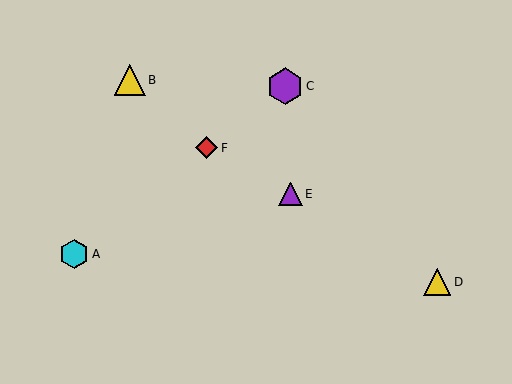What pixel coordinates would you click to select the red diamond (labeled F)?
Click at (206, 148) to select the red diamond F.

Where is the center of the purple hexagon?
The center of the purple hexagon is at (285, 86).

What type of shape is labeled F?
Shape F is a red diamond.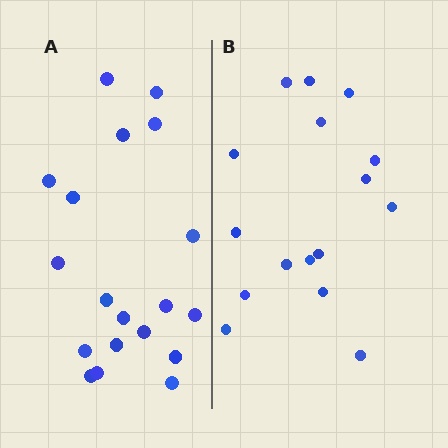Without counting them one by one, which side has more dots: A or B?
Region A (the left region) has more dots.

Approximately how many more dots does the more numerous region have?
Region A has just a few more — roughly 2 or 3 more dots than region B.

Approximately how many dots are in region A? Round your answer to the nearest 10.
About 20 dots. (The exact count is 19, which rounds to 20.)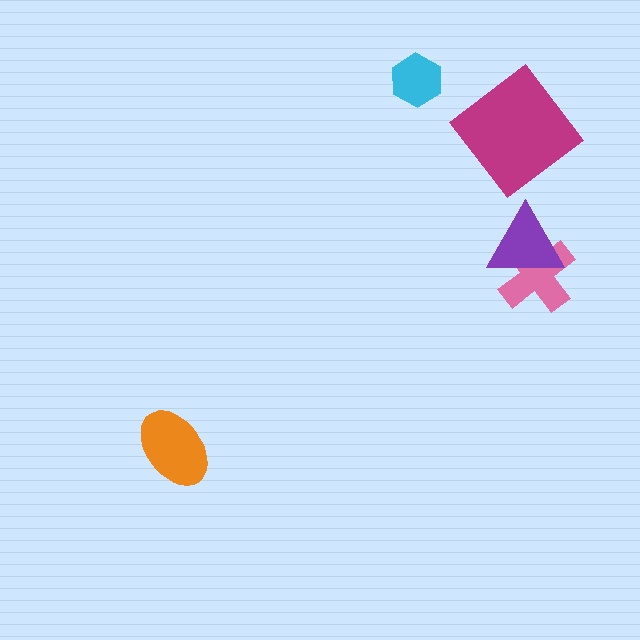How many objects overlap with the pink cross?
1 object overlaps with the pink cross.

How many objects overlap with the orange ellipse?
0 objects overlap with the orange ellipse.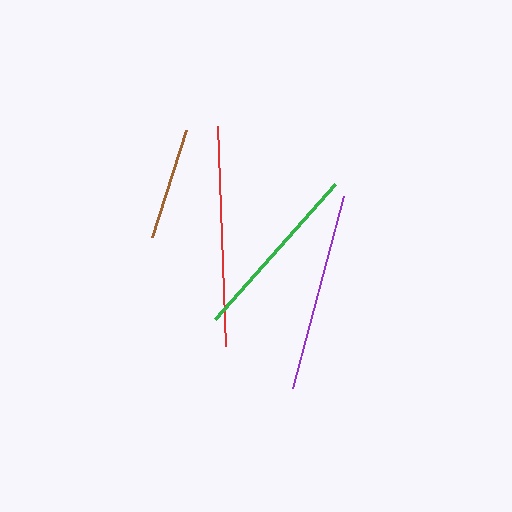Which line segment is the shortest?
The brown line is the shortest at approximately 112 pixels.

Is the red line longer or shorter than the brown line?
The red line is longer than the brown line.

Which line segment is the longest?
The red line is the longest at approximately 220 pixels.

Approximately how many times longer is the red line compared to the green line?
The red line is approximately 1.2 times the length of the green line.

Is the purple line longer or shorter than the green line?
The purple line is longer than the green line.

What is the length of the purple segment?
The purple segment is approximately 198 pixels long.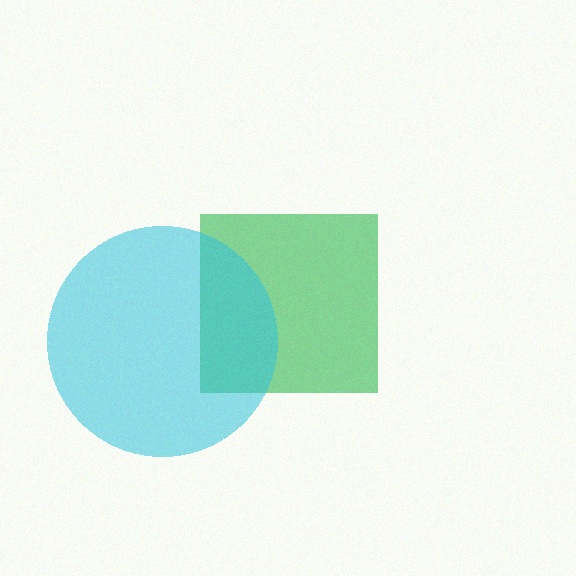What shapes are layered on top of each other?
The layered shapes are: a green square, a cyan circle.